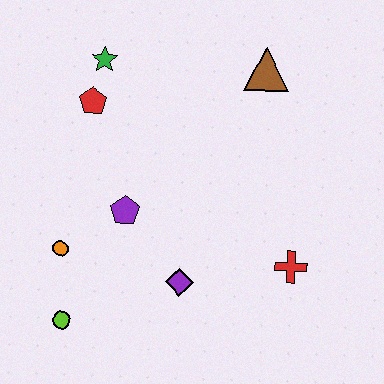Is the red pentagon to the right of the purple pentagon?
No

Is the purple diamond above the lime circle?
Yes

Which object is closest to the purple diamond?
The purple pentagon is closest to the purple diamond.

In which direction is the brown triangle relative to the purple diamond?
The brown triangle is above the purple diamond.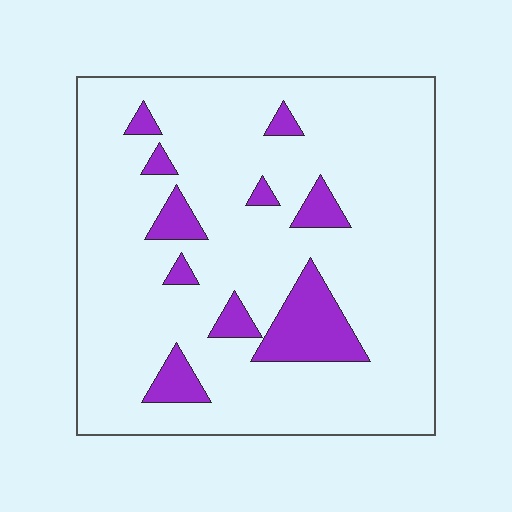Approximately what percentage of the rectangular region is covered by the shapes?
Approximately 15%.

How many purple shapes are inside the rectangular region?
10.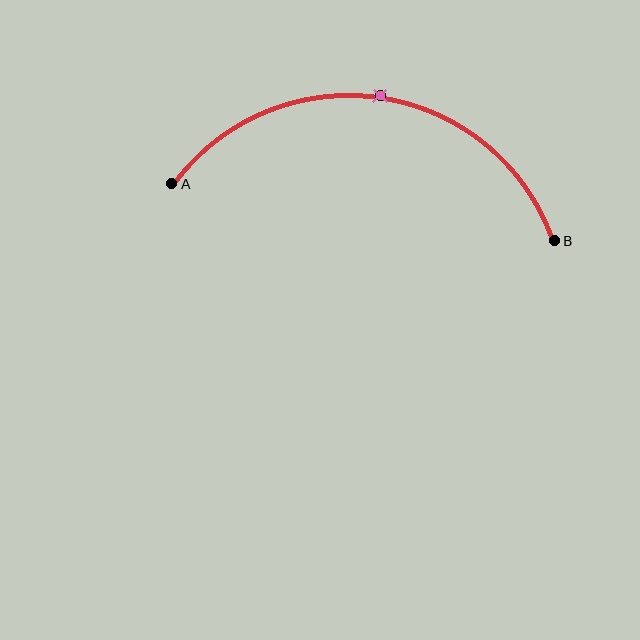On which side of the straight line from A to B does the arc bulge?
The arc bulges above the straight line connecting A and B.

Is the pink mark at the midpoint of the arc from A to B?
Yes. The pink mark lies on the arc at equal arc-length from both A and B — it is the arc midpoint.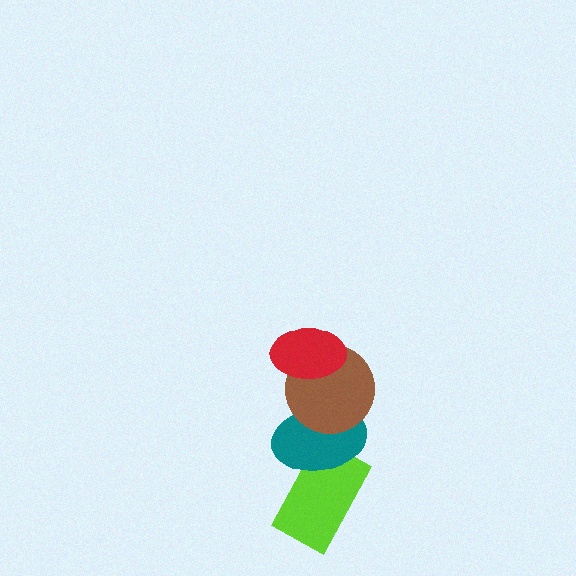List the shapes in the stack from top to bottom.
From top to bottom: the red ellipse, the brown circle, the teal ellipse, the lime rectangle.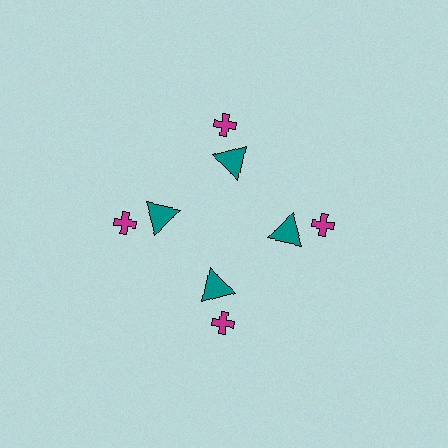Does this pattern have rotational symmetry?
Yes, this pattern has 4-fold rotational symmetry. It looks the same after rotating 90 degrees around the center.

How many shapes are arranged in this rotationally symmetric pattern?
There are 8 shapes, arranged in 4 groups of 2.